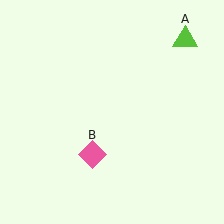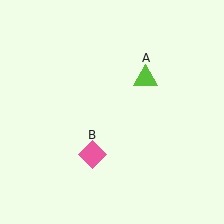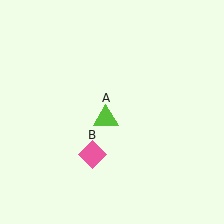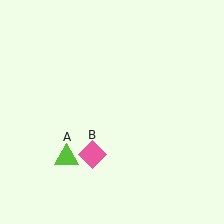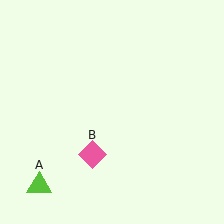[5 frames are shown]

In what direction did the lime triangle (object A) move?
The lime triangle (object A) moved down and to the left.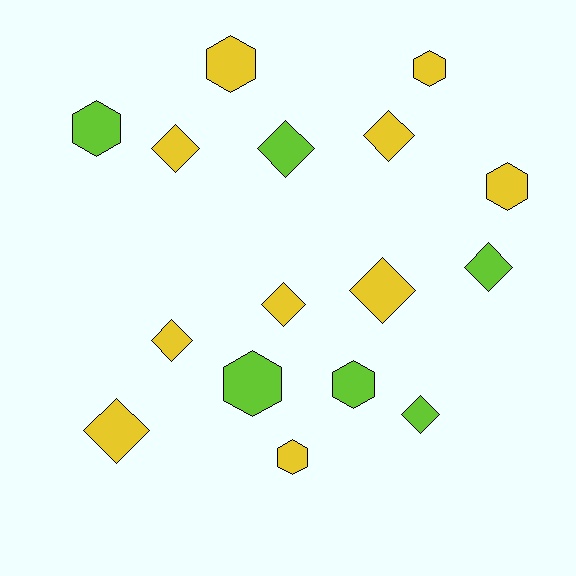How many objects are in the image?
There are 16 objects.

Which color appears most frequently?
Yellow, with 10 objects.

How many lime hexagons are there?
There are 3 lime hexagons.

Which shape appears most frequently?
Diamond, with 9 objects.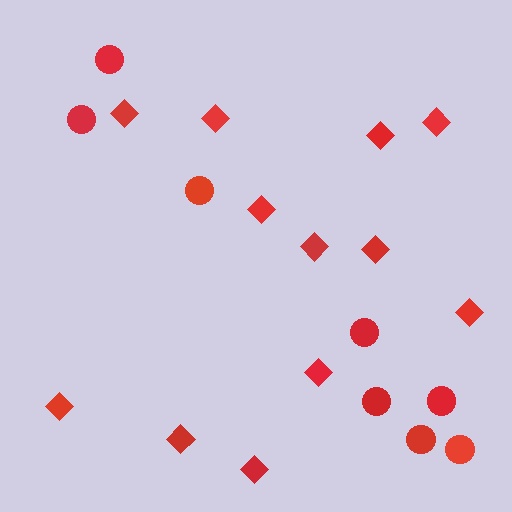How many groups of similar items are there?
There are 2 groups: one group of diamonds (12) and one group of circles (8).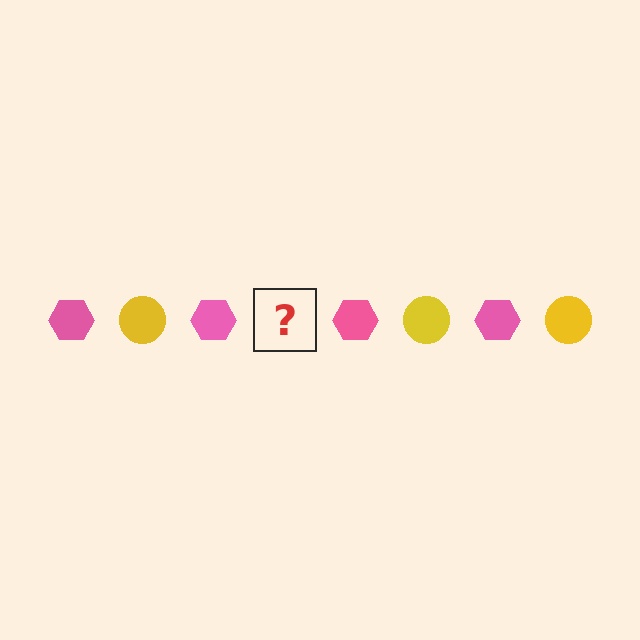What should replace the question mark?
The question mark should be replaced with a yellow circle.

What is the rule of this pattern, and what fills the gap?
The rule is that the pattern alternates between pink hexagon and yellow circle. The gap should be filled with a yellow circle.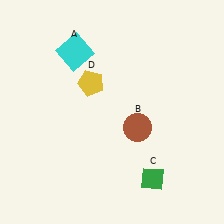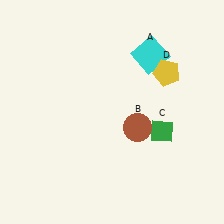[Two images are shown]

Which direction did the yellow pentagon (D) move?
The yellow pentagon (D) moved right.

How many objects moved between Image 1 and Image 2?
3 objects moved between the two images.